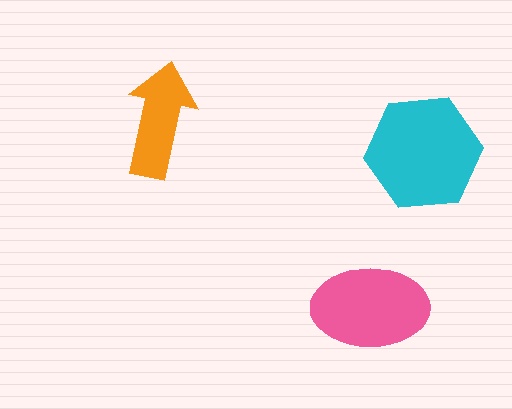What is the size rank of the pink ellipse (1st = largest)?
2nd.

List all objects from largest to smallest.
The cyan hexagon, the pink ellipse, the orange arrow.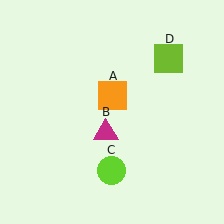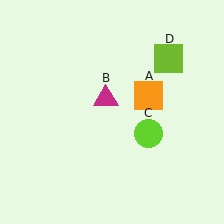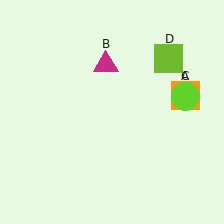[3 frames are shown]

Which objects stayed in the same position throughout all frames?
Lime square (object D) remained stationary.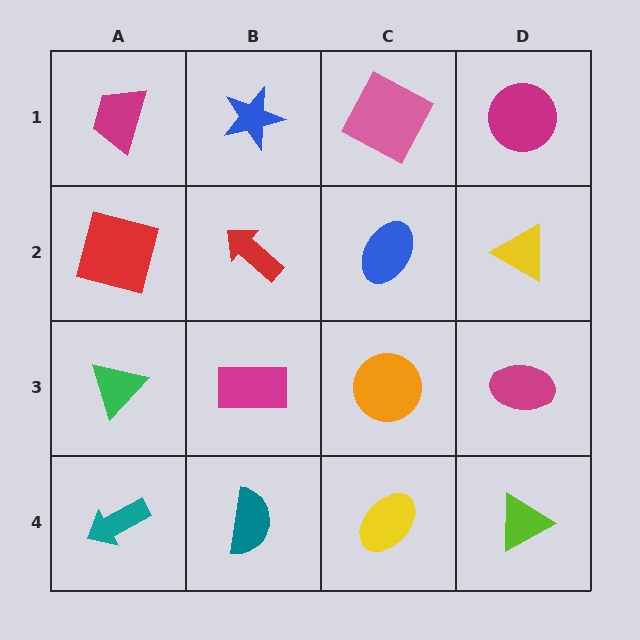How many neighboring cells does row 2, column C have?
4.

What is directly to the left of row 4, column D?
A yellow ellipse.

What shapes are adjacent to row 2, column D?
A magenta circle (row 1, column D), a magenta ellipse (row 3, column D), a blue ellipse (row 2, column C).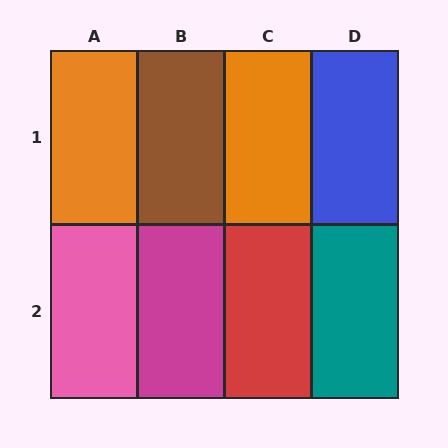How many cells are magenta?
1 cell is magenta.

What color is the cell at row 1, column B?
Brown.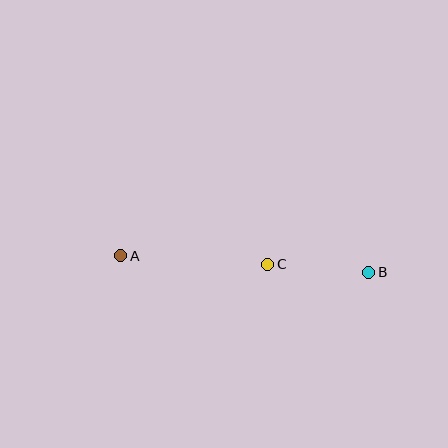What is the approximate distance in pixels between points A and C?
The distance between A and C is approximately 147 pixels.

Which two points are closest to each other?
Points B and C are closest to each other.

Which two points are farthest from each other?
Points A and B are farthest from each other.